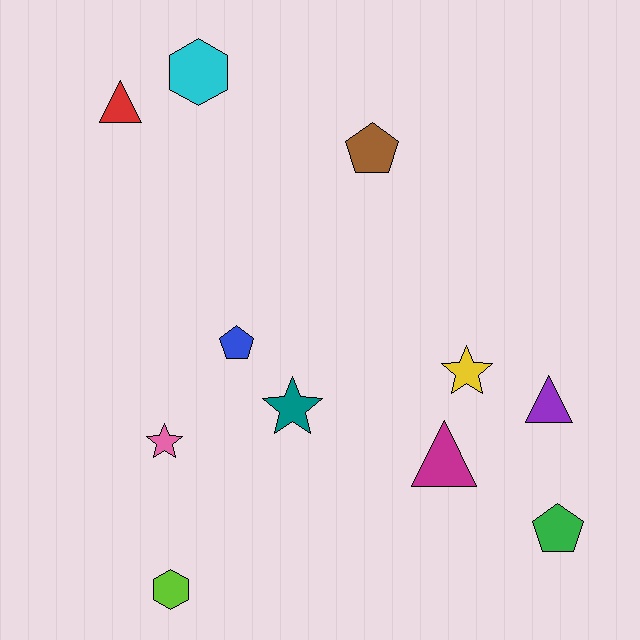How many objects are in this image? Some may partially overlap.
There are 11 objects.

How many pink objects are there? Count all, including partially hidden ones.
There is 1 pink object.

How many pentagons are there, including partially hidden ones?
There are 3 pentagons.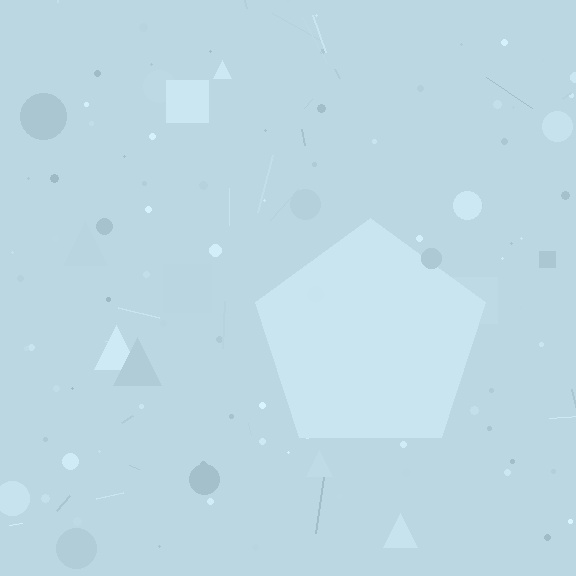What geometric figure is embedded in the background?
A pentagon is embedded in the background.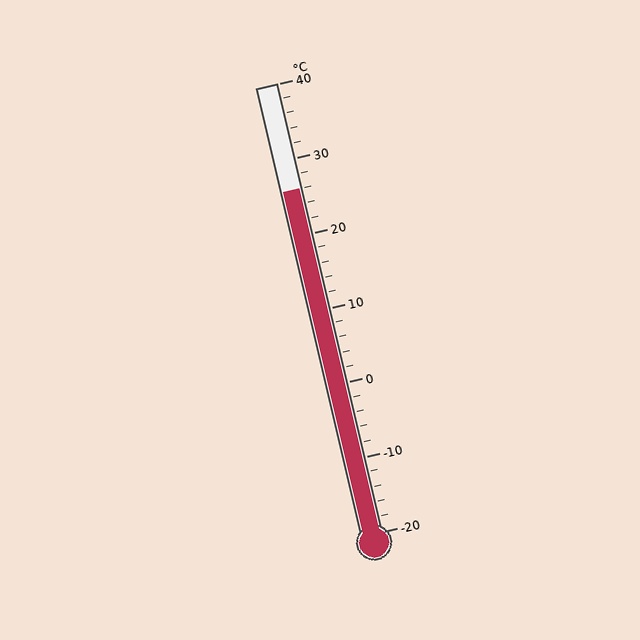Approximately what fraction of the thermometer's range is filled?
The thermometer is filled to approximately 75% of its range.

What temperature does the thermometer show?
The thermometer shows approximately 26°C.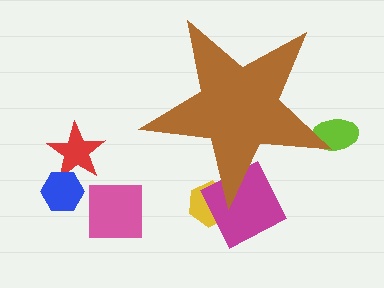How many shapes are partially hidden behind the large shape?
3 shapes are partially hidden.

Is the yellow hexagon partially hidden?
Yes, the yellow hexagon is partially hidden behind the brown star.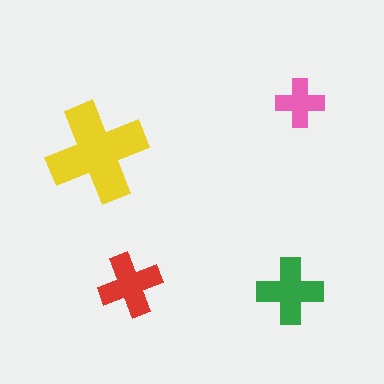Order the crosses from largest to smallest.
the yellow one, the green one, the red one, the pink one.